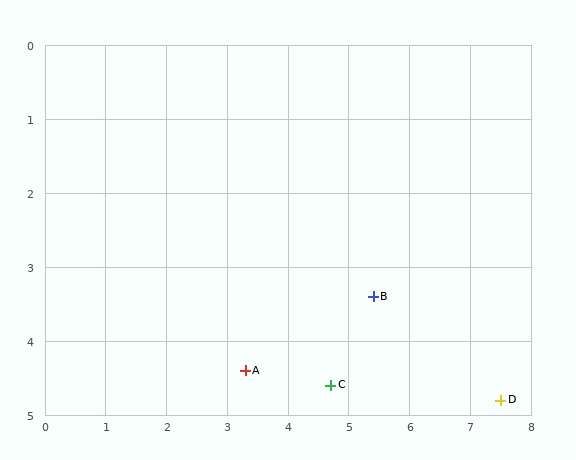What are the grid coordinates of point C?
Point C is at approximately (4.7, 4.6).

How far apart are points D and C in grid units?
Points D and C are about 2.8 grid units apart.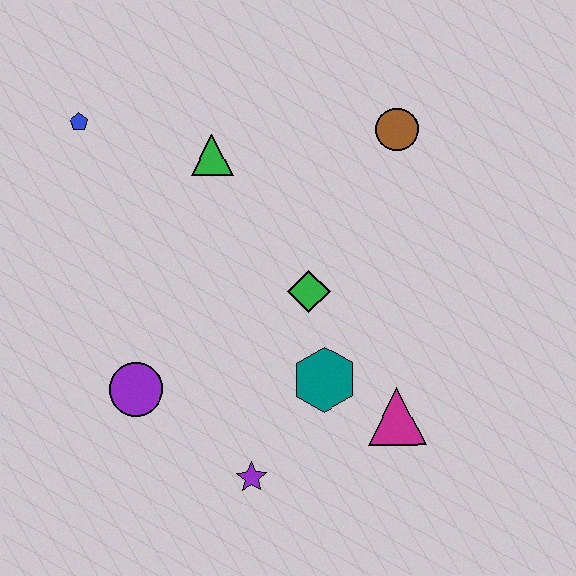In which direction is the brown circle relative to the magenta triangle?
The brown circle is above the magenta triangle.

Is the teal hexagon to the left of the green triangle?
No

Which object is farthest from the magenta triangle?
The blue pentagon is farthest from the magenta triangle.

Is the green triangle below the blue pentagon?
Yes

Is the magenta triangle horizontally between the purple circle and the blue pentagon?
No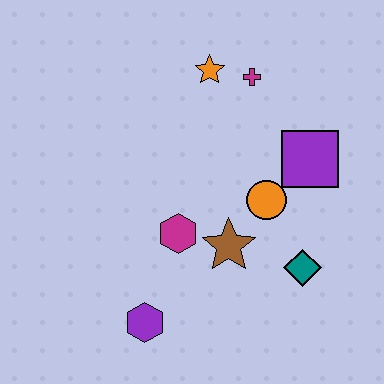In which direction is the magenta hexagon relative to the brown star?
The magenta hexagon is to the left of the brown star.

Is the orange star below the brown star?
No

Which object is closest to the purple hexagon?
The magenta hexagon is closest to the purple hexagon.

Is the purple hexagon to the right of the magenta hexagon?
No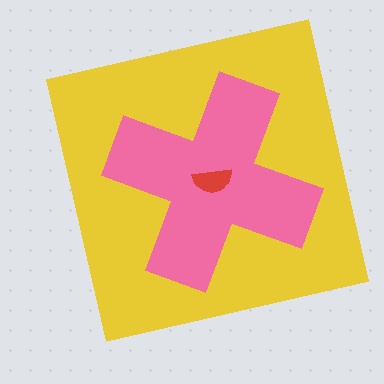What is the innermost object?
The red semicircle.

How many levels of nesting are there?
3.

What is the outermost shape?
The yellow square.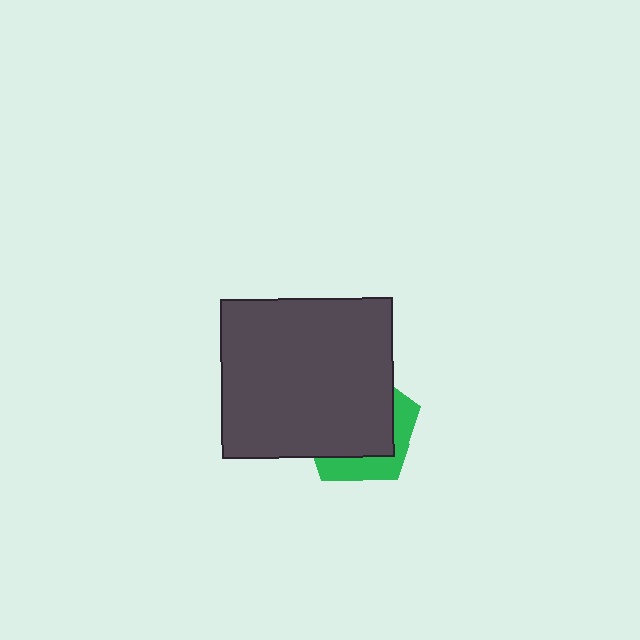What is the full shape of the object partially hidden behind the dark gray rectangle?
The partially hidden object is a green pentagon.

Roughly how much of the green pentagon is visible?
A small part of it is visible (roughly 31%).